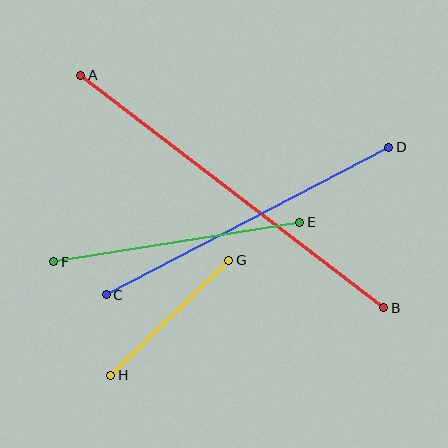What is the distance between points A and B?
The distance is approximately 382 pixels.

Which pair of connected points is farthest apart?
Points A and B are farthest apart.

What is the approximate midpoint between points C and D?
The midpoint is at approximately (248, 221) pixels.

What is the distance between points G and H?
The distance is approximately 165 pixels.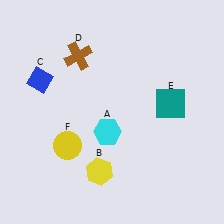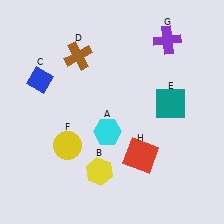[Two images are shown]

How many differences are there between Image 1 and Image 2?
There are 2 differences between the two images.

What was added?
A purple cross (G), a red square (H) were added in Image 2.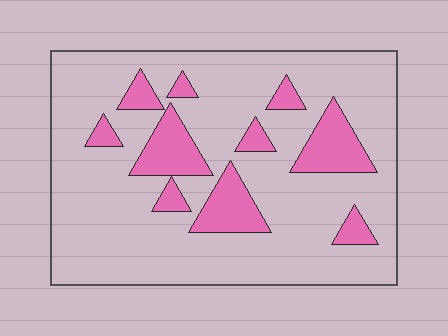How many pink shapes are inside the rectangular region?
10.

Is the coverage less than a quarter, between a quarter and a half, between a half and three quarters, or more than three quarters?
Less than a quarter.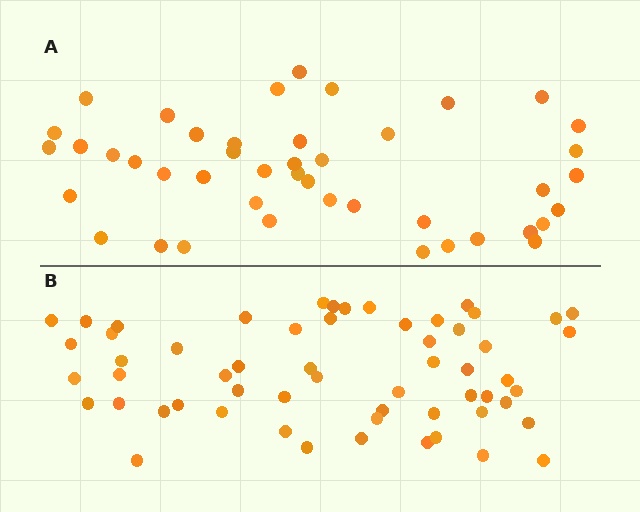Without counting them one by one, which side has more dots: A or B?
Region B (the bottom region) has more dots.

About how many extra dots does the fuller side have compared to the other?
Region B has approximately 15 more dots than region A.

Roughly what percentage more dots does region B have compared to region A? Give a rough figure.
About 30% more.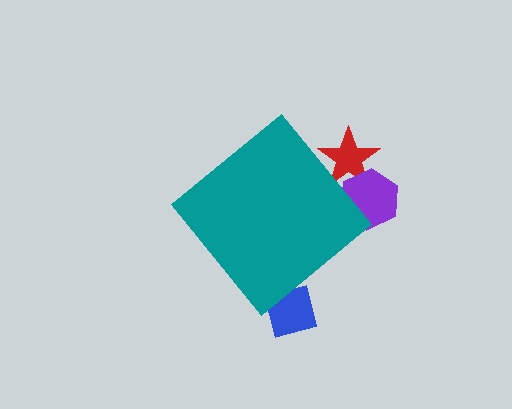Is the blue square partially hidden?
Yes, the blue square is partially hidden behind the teal diamond.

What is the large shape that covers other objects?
A teal diamond.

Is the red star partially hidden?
Yes, the red star is partially hidden behind the teal diamond.